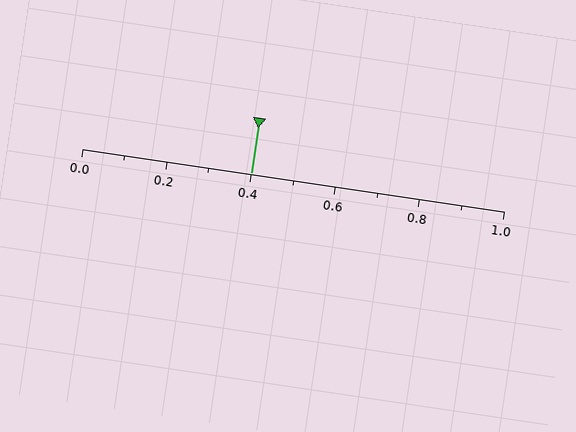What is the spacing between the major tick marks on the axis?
The major ticks are spaced 0.2 apart.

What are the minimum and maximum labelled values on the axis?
The axis runs from 0.0 to 1.0.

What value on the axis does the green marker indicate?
The marker indicates approximately 0.4.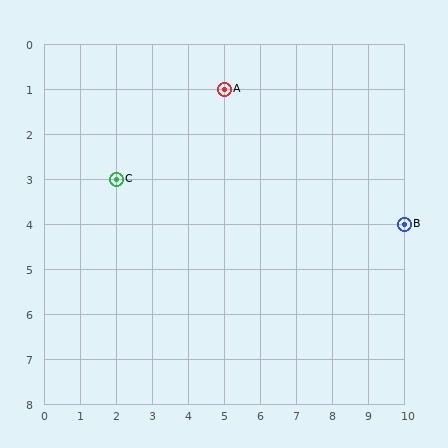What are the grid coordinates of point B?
Point B is at grid coordinates (10, 4).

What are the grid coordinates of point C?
Point C is at grid coordinates (2, 3).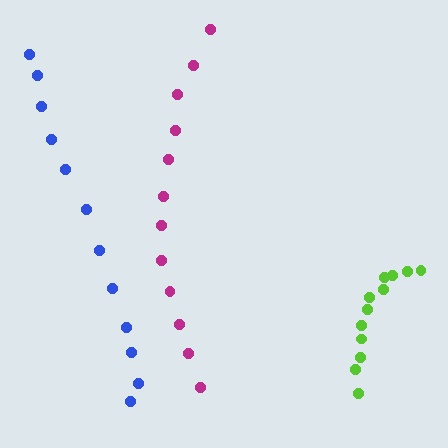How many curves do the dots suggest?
There are 3 distinct paths.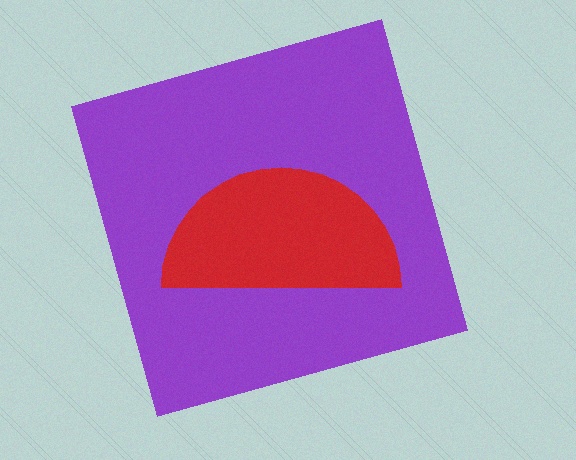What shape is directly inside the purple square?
The red semicircle.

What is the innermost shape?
The red semicircle.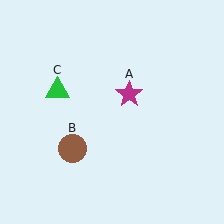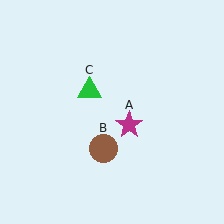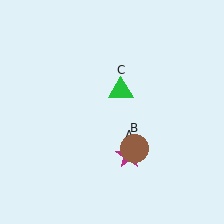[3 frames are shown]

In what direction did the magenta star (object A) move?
The magenta star (object A) moved down.